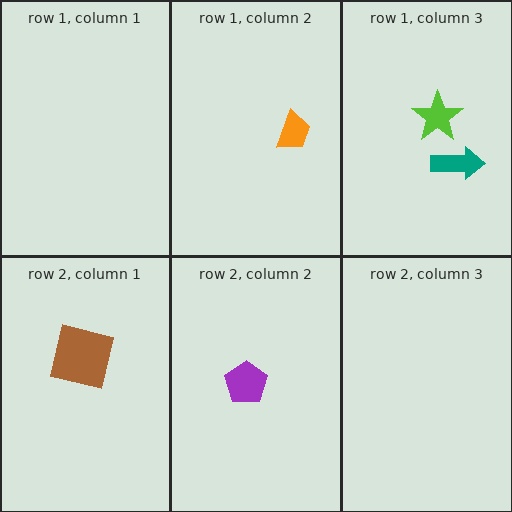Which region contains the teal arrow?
The row 1, column 3 region.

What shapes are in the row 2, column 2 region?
The purple pentagon.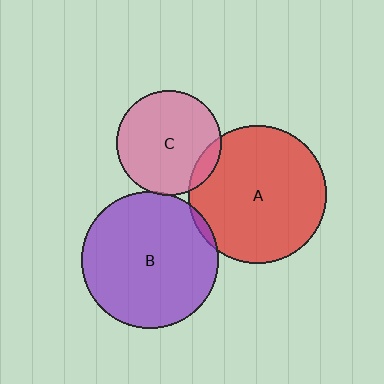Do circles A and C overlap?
Yes.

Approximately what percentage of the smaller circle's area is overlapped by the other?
Approximately 10%.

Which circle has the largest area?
Circle A (red).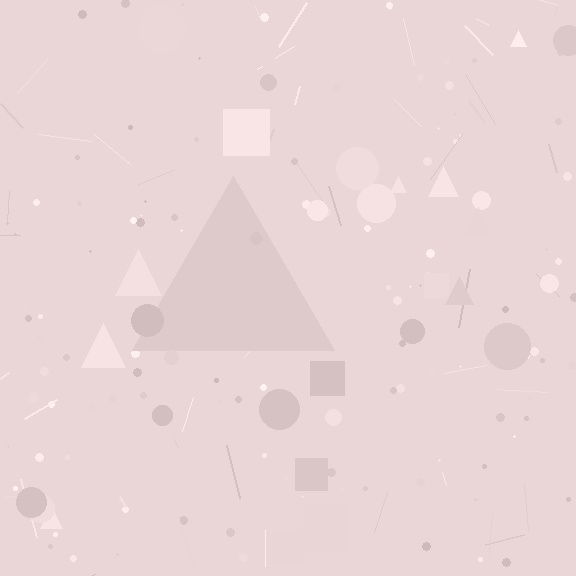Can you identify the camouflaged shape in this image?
The camouflaged shape is a triangle.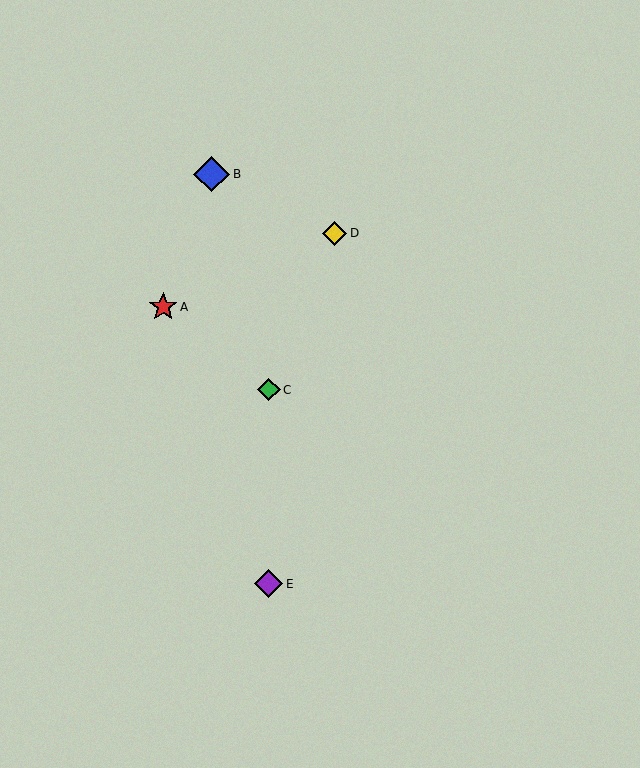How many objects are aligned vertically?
2 objects (C, E) are aligned vertically.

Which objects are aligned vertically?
Objects C, E are aligned vertically.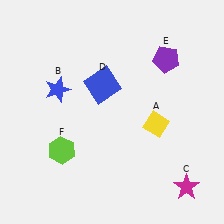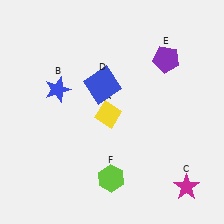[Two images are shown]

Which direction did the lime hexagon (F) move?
The lime hexagon (F) moved right.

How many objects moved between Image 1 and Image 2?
2 objects moved between the two images.